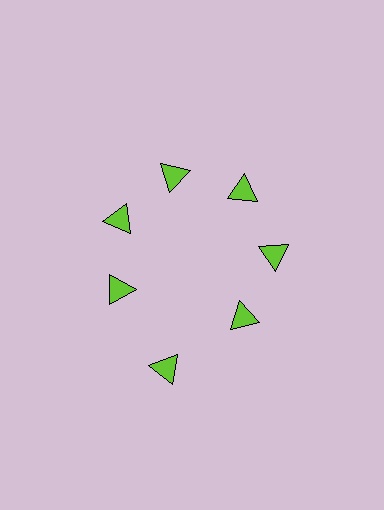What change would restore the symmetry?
The symmetry would be restored by moving it inward, back onto the ring so that all 7 triangles sit at equal angles and equal distance from the center.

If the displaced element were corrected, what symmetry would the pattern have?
It would have 7-fold rotational symmetry — the pattern would map onto itself every 51 degrees.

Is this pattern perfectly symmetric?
No. The 7 lime triangles are arranged in a ring, but one element near the 6 o'clock position is pushed outward from the center, breaking the 7-fold rotational symmetry.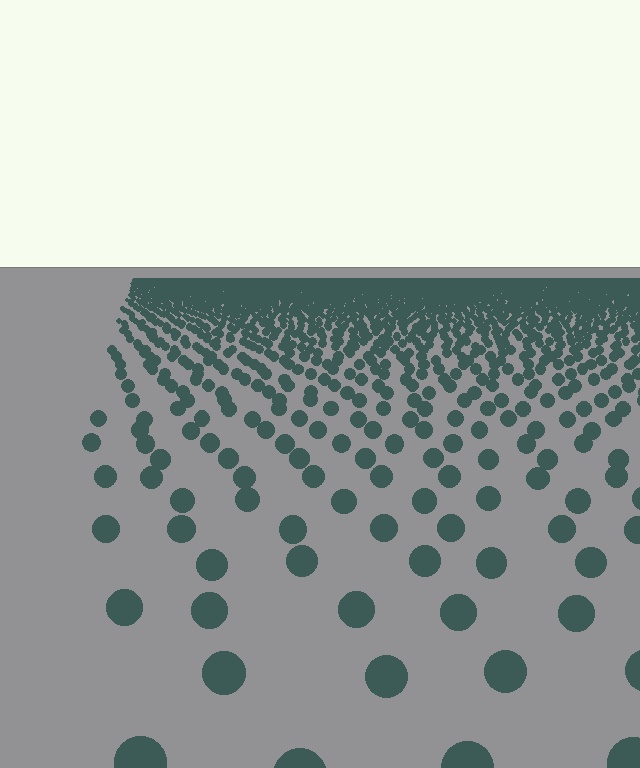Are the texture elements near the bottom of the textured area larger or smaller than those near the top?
Larger. Near the bottom, elements are closer to the viewer and appear at a bigger on-screen size.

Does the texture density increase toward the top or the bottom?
Density increases toward the top.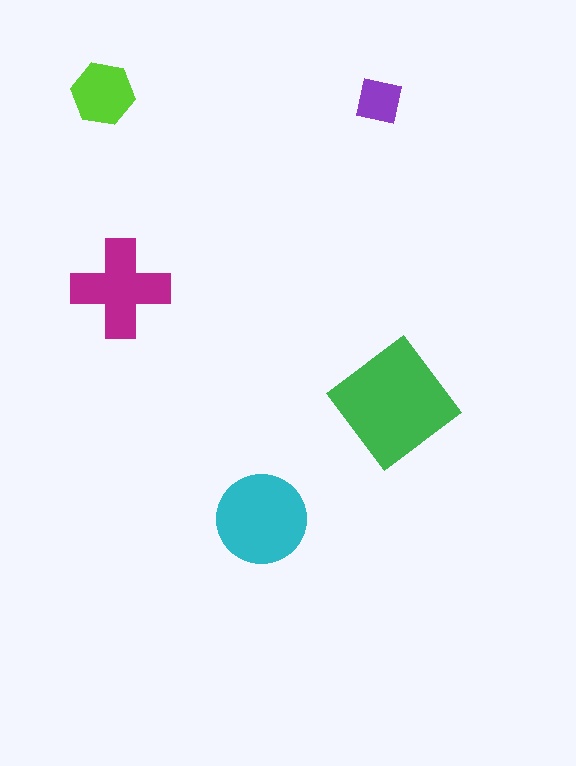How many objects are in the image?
There are 5 objects in the image.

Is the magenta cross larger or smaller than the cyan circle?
Smaller.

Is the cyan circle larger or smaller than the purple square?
Larger.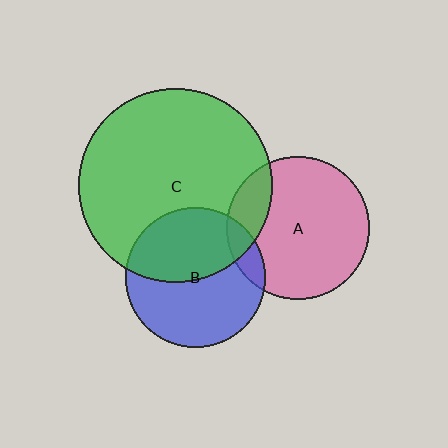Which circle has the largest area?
Circle C (green).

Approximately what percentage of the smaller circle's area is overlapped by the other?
Approximately 15%.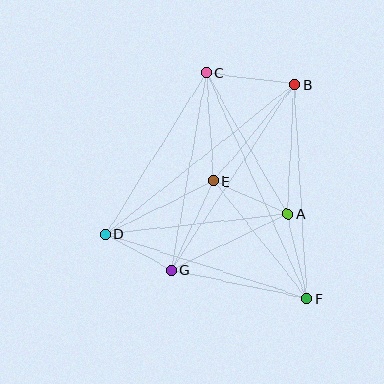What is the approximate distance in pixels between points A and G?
The distance between A and G is approximately 129 pixels.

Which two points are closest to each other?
Points D and G are closest to each other.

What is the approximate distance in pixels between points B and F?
The distance between B and F is approximately 214 pixels.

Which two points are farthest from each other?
Points C and F are farthest from each other.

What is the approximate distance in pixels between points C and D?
The distance between C and D is approximately 190 pixels.